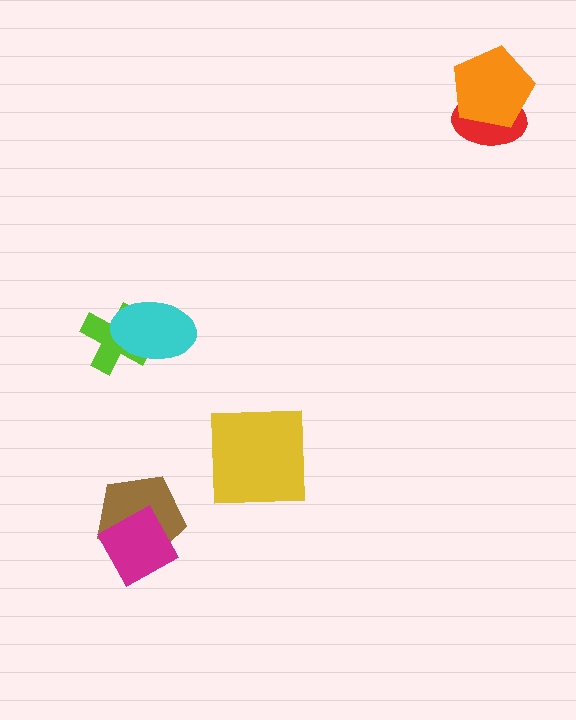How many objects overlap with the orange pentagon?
1 object overlaps with the orange pentagon.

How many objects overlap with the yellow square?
0 objects overlap with the yellow square.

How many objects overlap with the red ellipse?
1 object overlaps with the red ellipse.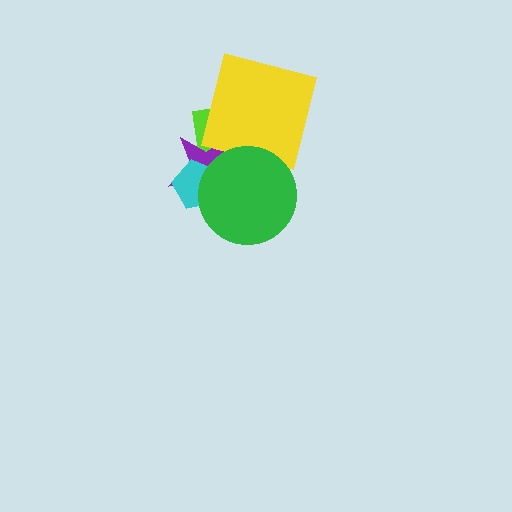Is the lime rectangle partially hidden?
Yes, it is partially covered by another shape.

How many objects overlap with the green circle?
4 objects overlap with the green circle.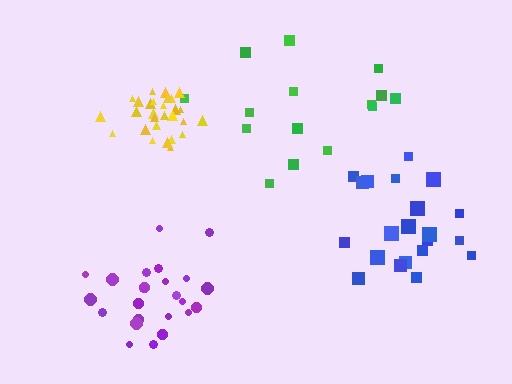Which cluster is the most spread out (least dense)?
Green.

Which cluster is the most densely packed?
Yellow.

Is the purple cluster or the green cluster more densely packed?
Purple.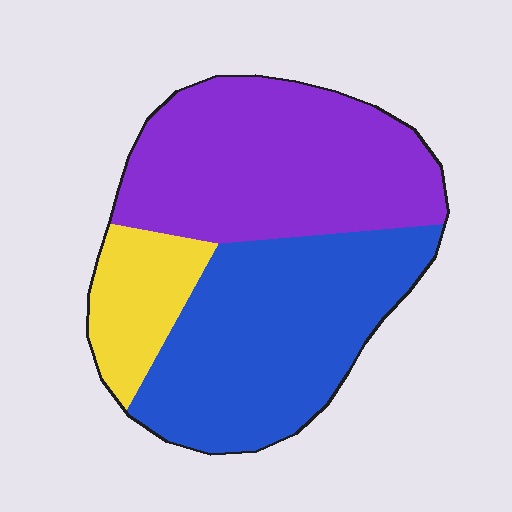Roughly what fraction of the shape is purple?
Purple takes up between a third and a half of the shape.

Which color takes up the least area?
Yellow, at roughly 15%.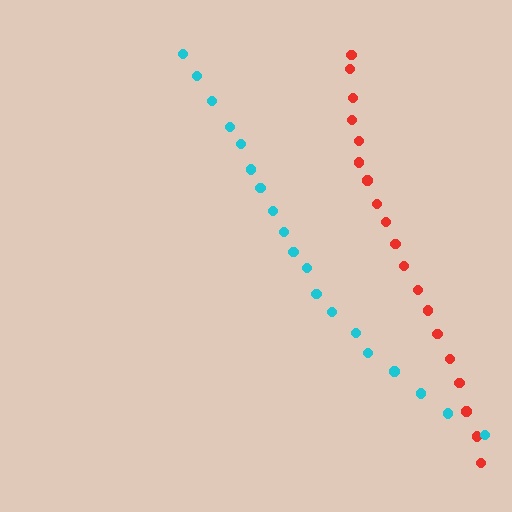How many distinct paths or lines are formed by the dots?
There are 2 distinct paths.